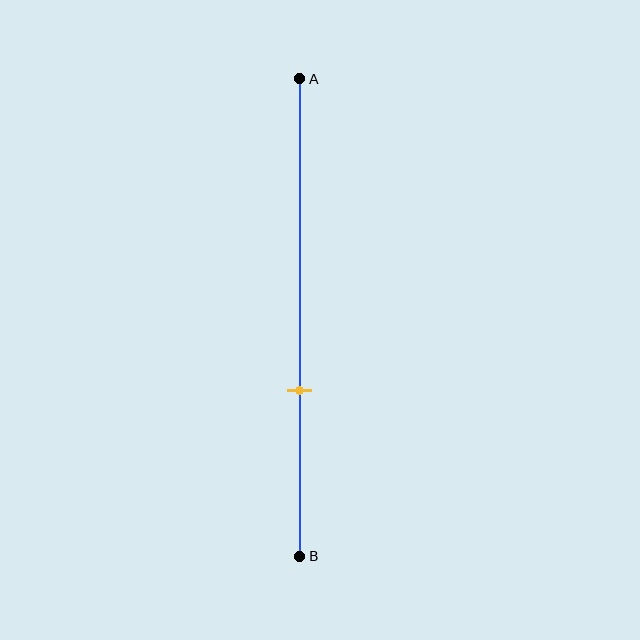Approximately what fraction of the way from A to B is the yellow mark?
The yellow mark is approximately 65% of the way from A to B.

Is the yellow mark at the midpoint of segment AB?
No, the mark is at about 65% from A, not at the 50% midpoint.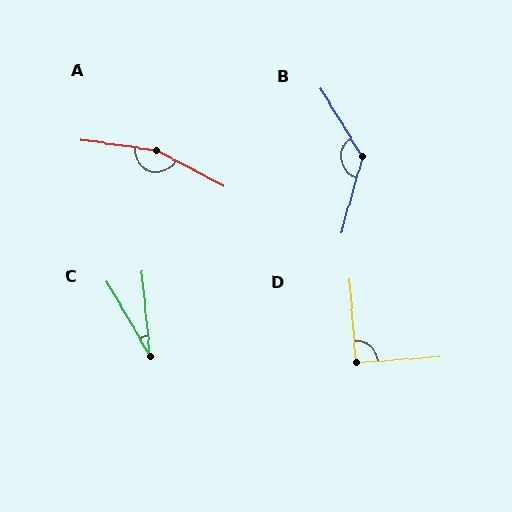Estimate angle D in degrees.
Approximately 90 degrees.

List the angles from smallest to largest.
C (25°), D (90°), B (132°), A (161°).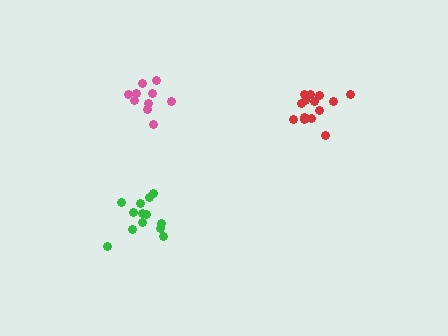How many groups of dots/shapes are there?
There are 3 groups.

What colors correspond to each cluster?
The clusters are colored: green, pink, red.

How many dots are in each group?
Group 1: 13 dots, Group 2: 10 dots, Group 3: 14 dots (37 total).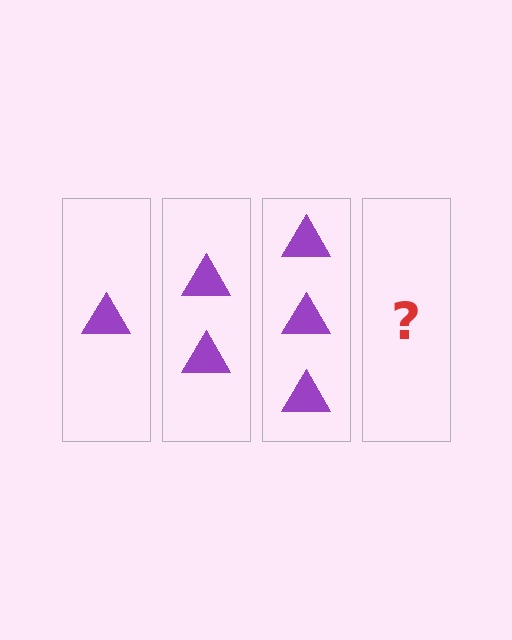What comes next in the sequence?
The next element should be 4 triangles.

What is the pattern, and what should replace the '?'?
The pattern is that each step adds one more triangle. The '?' should be 4 triangles.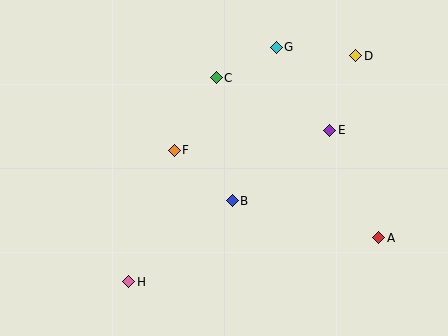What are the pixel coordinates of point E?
Point E is at (330, 130).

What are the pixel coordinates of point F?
Point F is at (174, 150).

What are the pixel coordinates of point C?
Point C is at (216, 78).